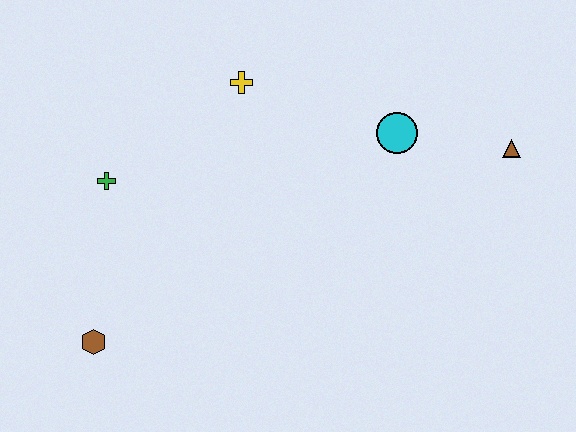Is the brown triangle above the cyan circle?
No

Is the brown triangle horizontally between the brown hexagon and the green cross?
No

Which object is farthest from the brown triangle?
The brown hexagon is farthest from the brown triangle.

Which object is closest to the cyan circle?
The brown triangle is closest to the cyan circle.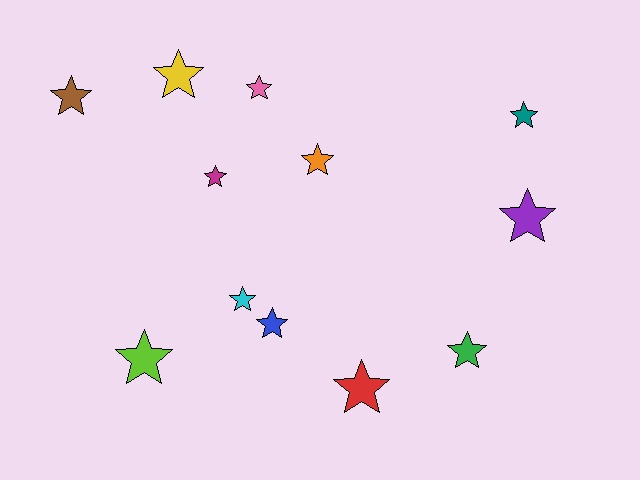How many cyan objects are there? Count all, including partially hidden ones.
There is 1 cyan object.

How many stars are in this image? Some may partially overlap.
There are 12 stars.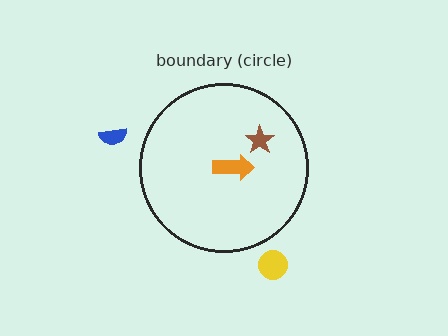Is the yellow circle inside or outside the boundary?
Outside.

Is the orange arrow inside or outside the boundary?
Inside.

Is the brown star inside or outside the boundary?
Inside.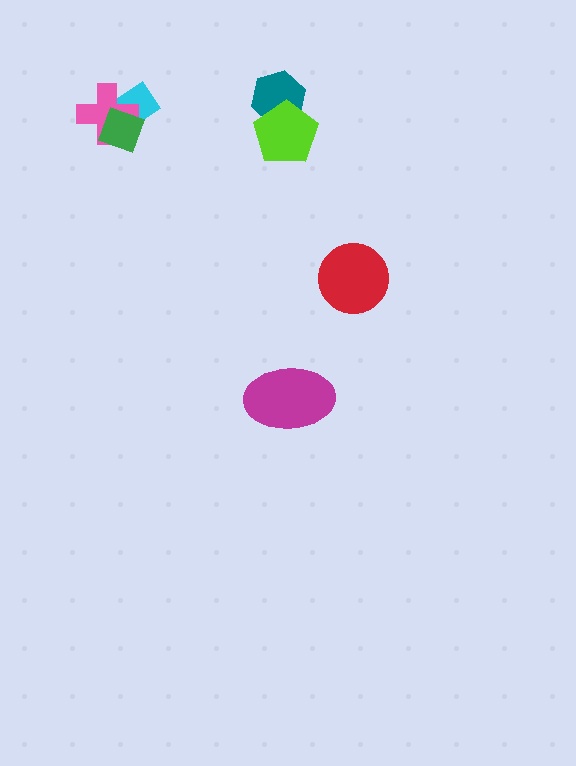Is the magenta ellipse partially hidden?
No, no other shape covers it.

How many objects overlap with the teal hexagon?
1 object overlaps with the teal hexagon.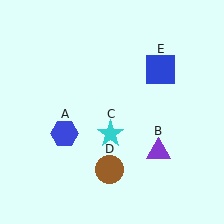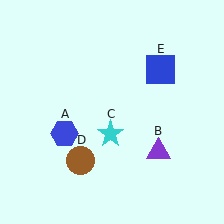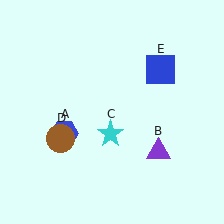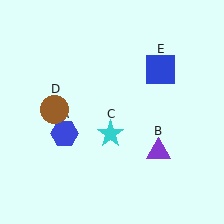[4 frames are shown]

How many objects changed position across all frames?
1 object changed position: brown circle (object D).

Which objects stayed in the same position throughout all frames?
Blue hexagon (object A) and purple triangle (object B) and cyan star (object C) and blue square (object E) remained stationary.